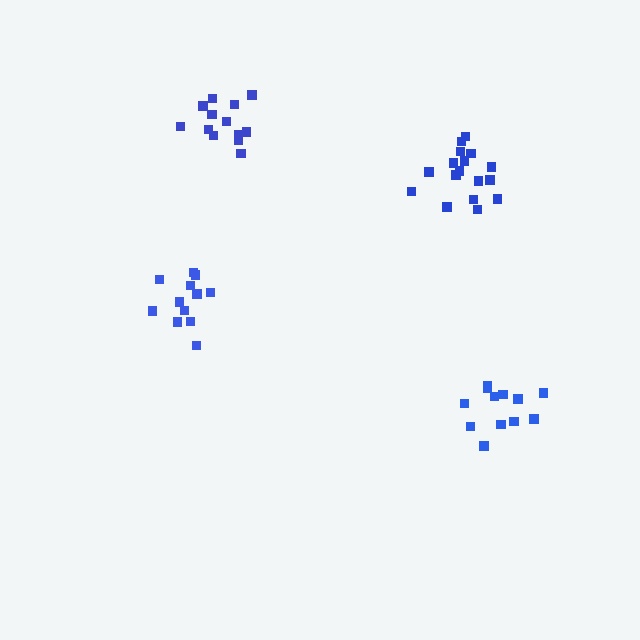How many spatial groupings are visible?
There are 4 spatial groupings.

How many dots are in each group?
Group 1: 13 dots, Group 2: 17 dots, Group 3: 12 dots, Group 4: 12 dots (54 total).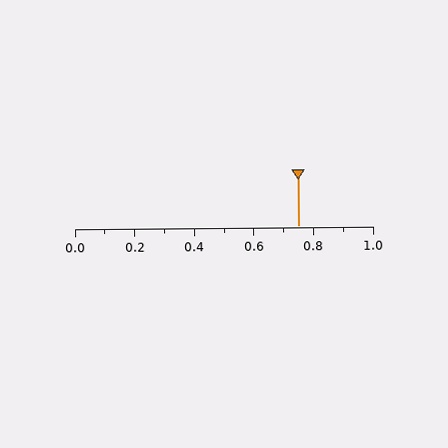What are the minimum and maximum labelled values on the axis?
The axis runs from 0.0 to 1.0.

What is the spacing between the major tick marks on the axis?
The major ticks are spaced 0.2 apart.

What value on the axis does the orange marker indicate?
The marker indicates approximately 0.75.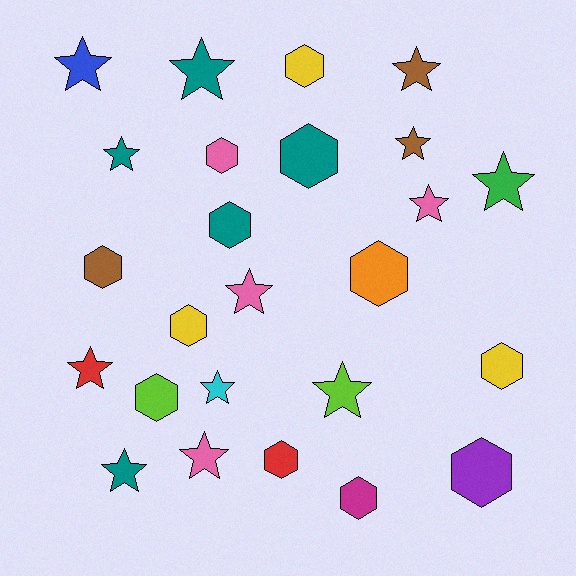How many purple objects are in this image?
There is 1 purple object.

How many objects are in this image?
There are 25 objects.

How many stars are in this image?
There are 13 stars.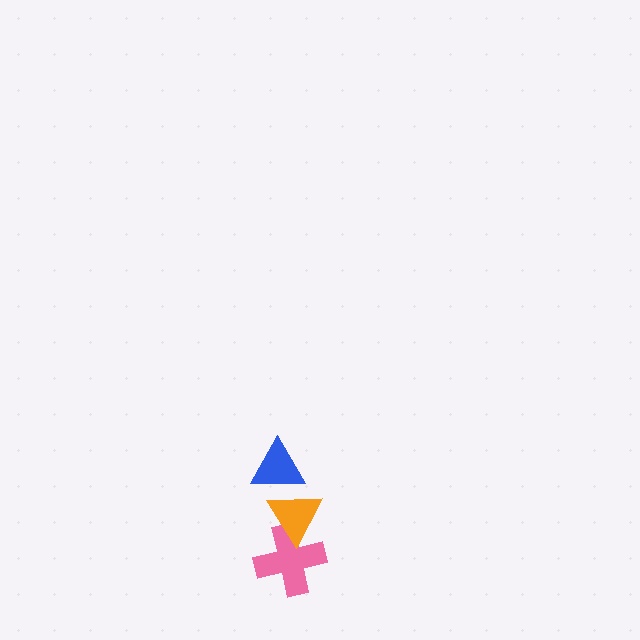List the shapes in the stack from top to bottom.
From top to bottom: the blue triangle, the orange triangle, the pink cross.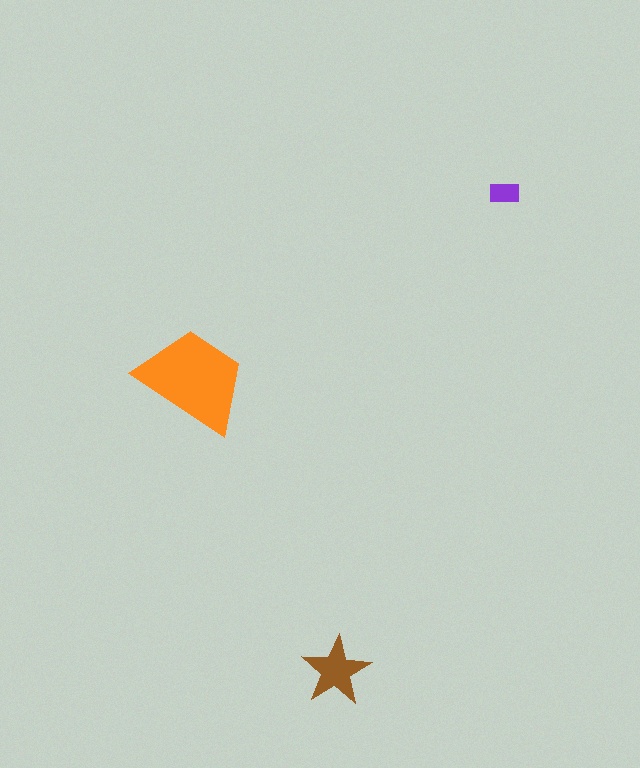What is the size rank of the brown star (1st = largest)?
2nd.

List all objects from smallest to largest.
The purple rectangle, the brown star, the orange trapezoid.